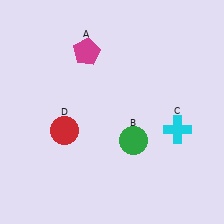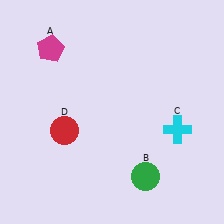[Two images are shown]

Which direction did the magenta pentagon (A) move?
The magenta pentagon (A) moved left.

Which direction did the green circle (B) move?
The green circle (B) moved down.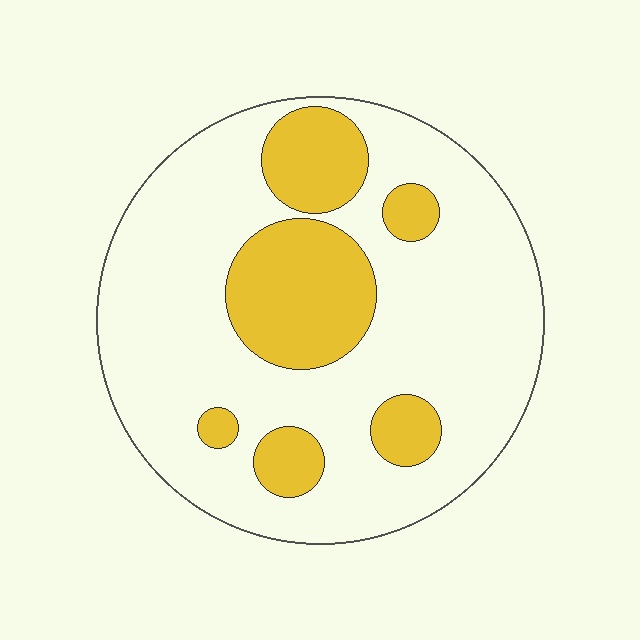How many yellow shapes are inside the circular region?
6.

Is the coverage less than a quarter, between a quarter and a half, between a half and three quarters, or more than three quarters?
Less than a quarter.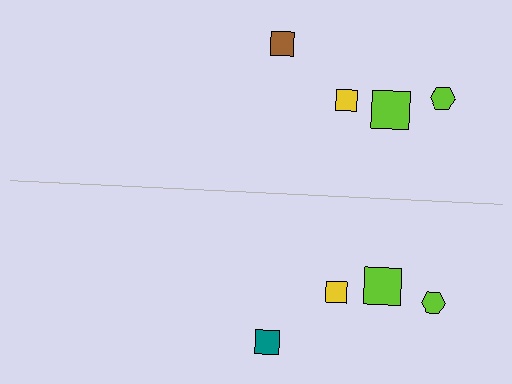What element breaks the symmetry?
The teal square on the bottom side breaks the symmetry — its mirror counterpart is brown.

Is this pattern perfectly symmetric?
No, the pattern is not perfectly symmetric. The teal square on the bottom side breaks the symmetry — its mirror counterpart is brown.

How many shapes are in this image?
There are 8 shapes in this image.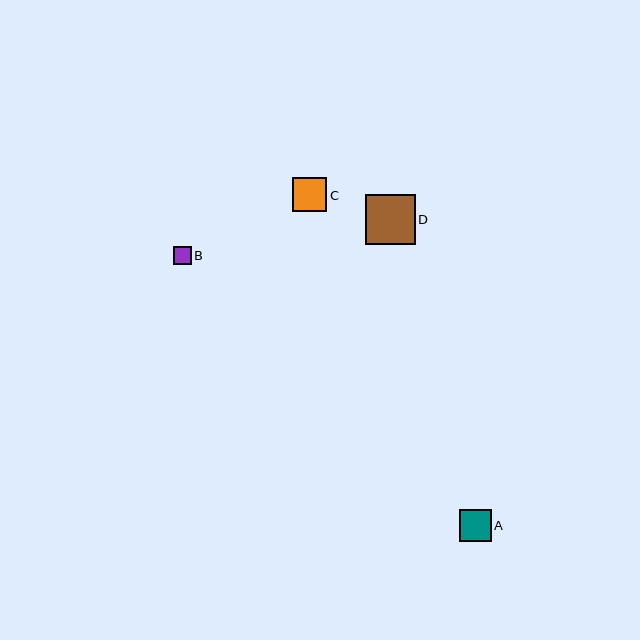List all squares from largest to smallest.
From largest to smallest: D, C, A, B.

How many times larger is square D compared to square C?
Square D is approximately 1.5 times the size of square C.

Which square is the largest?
Square D is the largest with a size of approximately 50 pixels.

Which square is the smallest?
Square B is the smallest with a size of approximately 18 pixels.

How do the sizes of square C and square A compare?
Square C and square A are approximately the same size.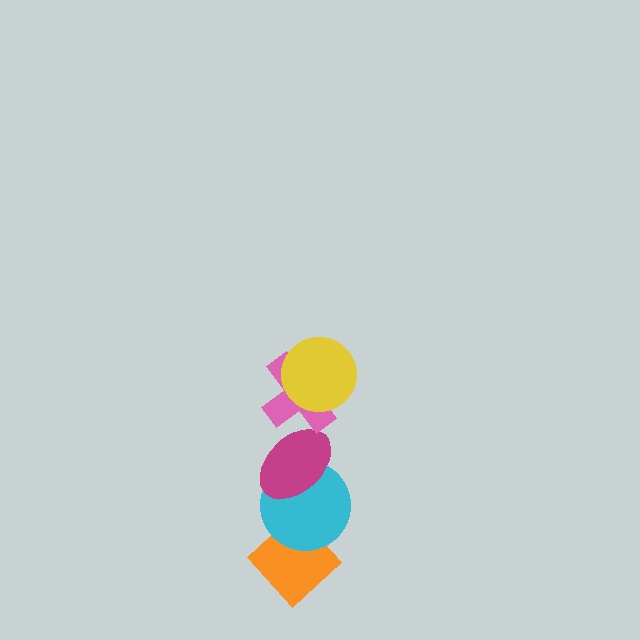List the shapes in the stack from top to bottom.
From top to bottom: the yellow circle, the pink cross, the magenta ellipse, the cyan circle, the orange diamond.